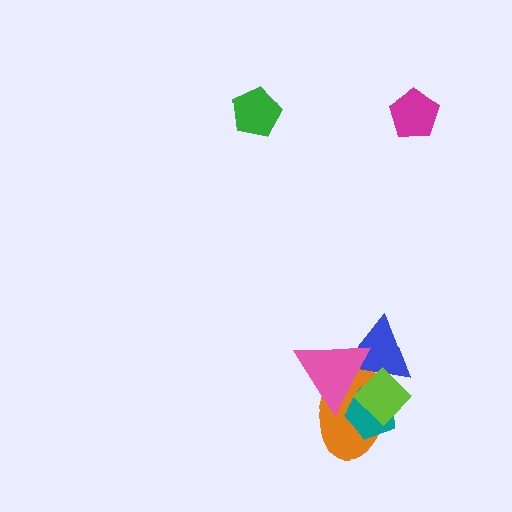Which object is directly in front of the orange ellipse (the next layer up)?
The teal pentagon is directly in front of the orange ellipse.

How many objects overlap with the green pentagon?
0 objects overlap with the green pentagon.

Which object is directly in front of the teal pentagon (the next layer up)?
The pink triangle is directly in front of the teal pentagon.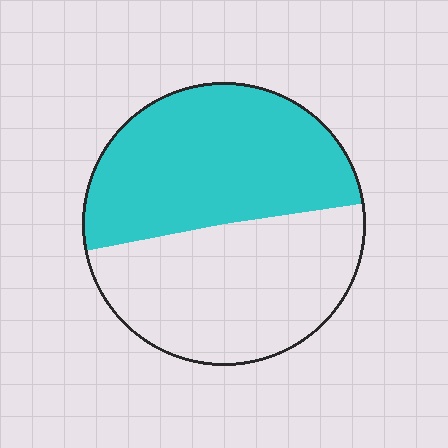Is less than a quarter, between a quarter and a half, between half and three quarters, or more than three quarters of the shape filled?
Between half and three quarters.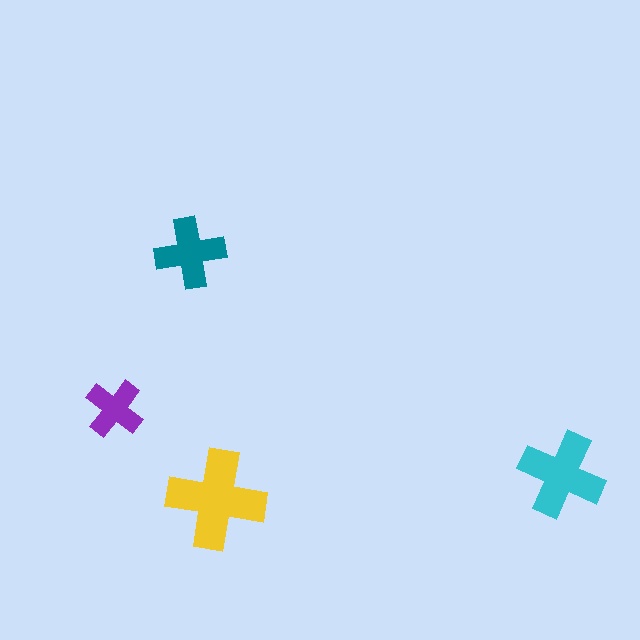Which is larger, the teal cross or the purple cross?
The teal one.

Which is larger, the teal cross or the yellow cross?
The yellow one.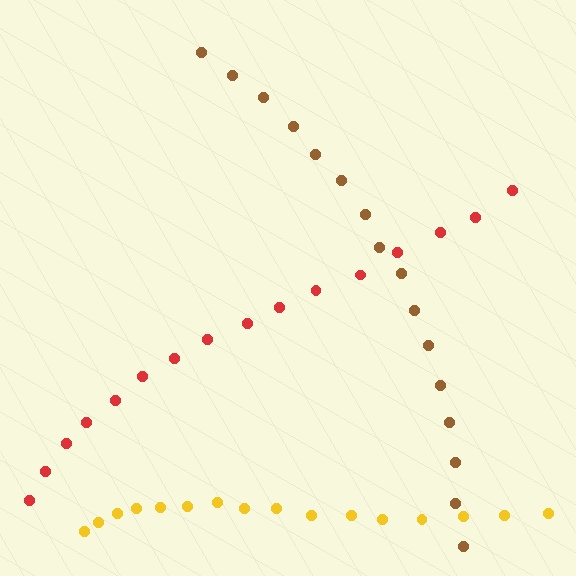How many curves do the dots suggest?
There are 3 distinct paths.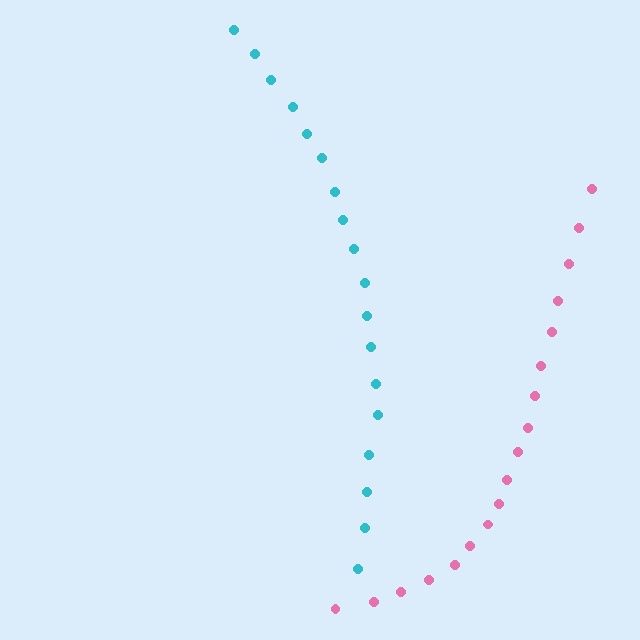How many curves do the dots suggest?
There are 2 distinct paths.